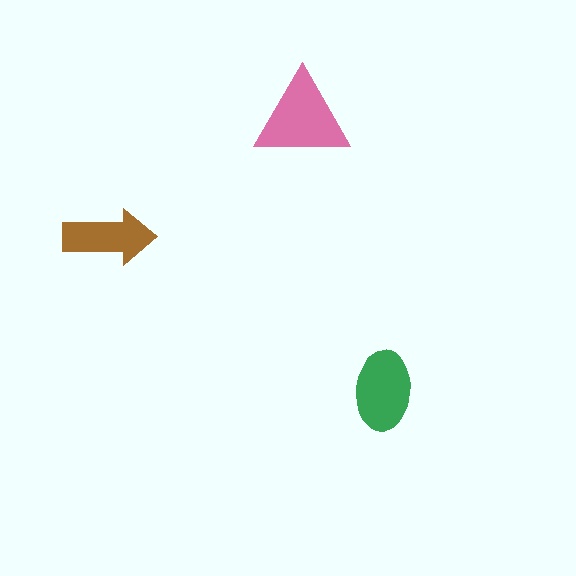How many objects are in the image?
There are 3 objects in the image.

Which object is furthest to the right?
The green ellipse is rightmost.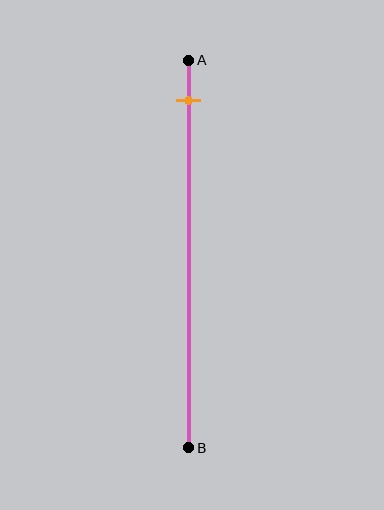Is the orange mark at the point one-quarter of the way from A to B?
No, the mark is at about 10% from A, not at the 25% one-quarter point.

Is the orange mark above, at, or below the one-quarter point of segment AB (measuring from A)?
The orange mark is above the one-quarter point of segment AB.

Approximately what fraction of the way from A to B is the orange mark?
The orange mark is approximately 10% of the way from A to B.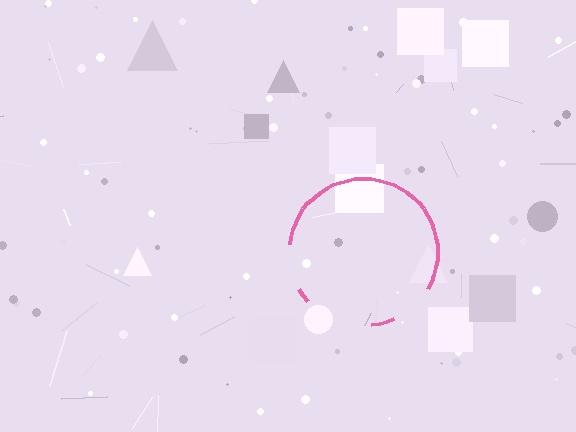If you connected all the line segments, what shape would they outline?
They would outline a circle.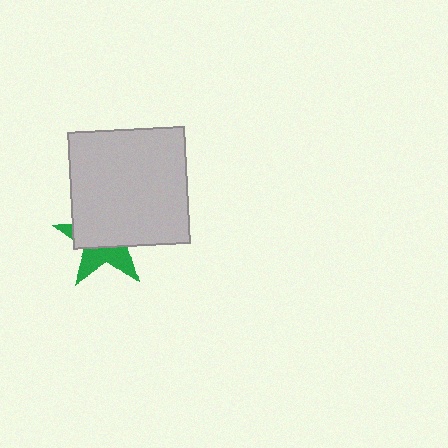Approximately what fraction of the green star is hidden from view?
Roughly 61% of the green star is hidden behind the light gray square.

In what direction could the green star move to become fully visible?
The green star could move down. That would shift it out from behind the light gray square entirely.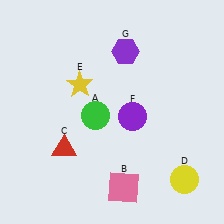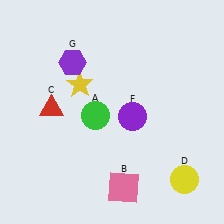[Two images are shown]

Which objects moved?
The objects that moved are: the red triangle (C), the purple hexagon (G).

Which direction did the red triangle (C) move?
The red triangle (C) moved up.